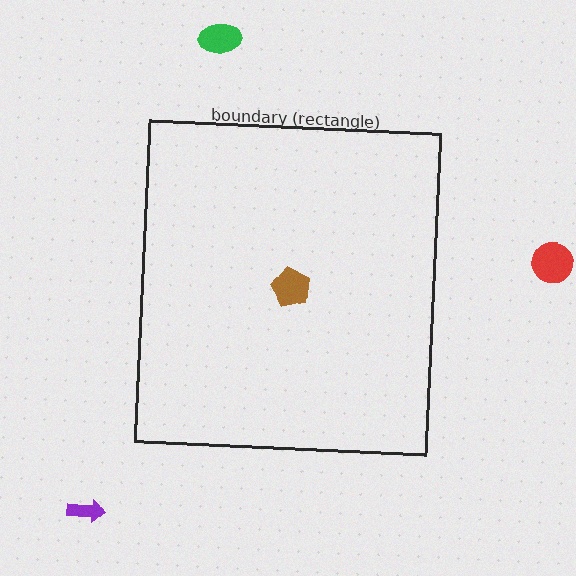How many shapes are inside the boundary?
1 inside, 3 outside.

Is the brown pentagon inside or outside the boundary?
Inside.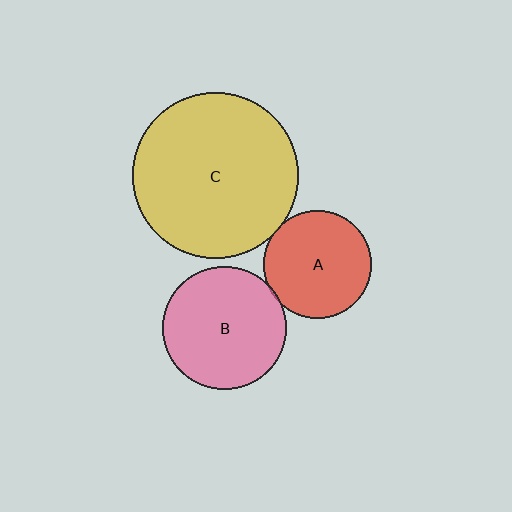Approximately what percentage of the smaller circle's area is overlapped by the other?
Approximately 5%.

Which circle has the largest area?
Circle C (yellow).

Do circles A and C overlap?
Yes.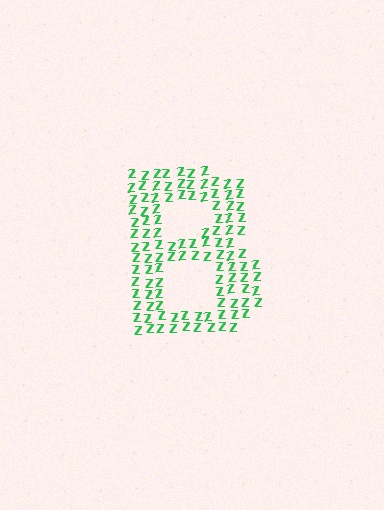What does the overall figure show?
The overall figure shows the letter B.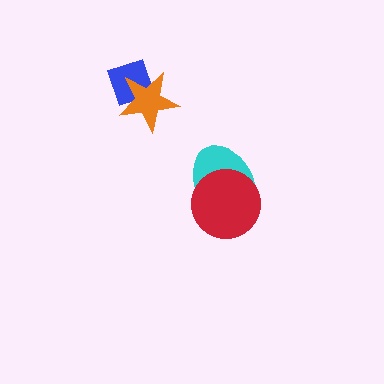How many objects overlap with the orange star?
1 object overlaps with the orange star.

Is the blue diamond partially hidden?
Yes, it is partially covered by another shape.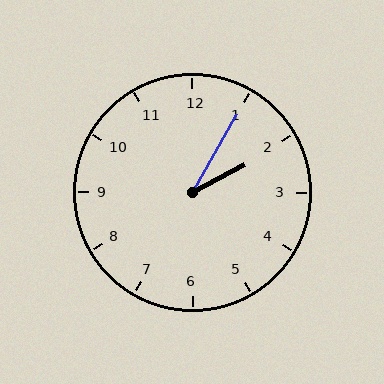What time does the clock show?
2:05.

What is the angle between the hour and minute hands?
Approximately 32 degrees.